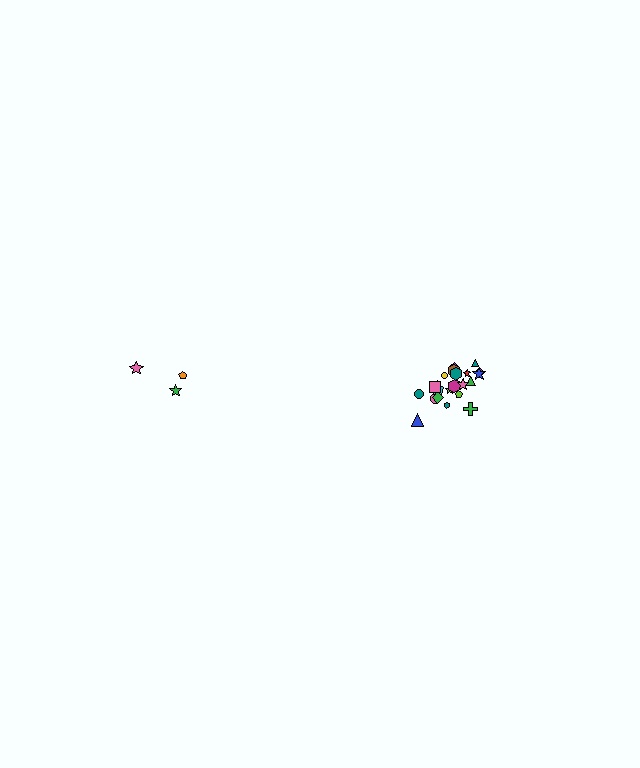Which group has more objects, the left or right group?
The right group.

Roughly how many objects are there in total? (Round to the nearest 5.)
Roughly 25 objects in total.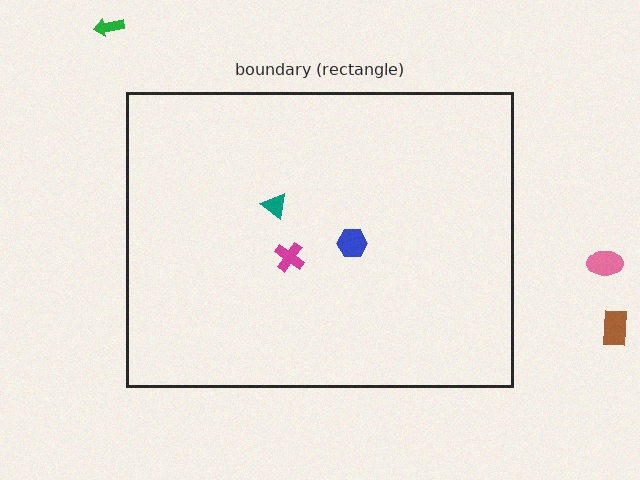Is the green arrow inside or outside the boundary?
Outside.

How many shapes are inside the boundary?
3 inside, 3 outside.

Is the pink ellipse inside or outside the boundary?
Outside.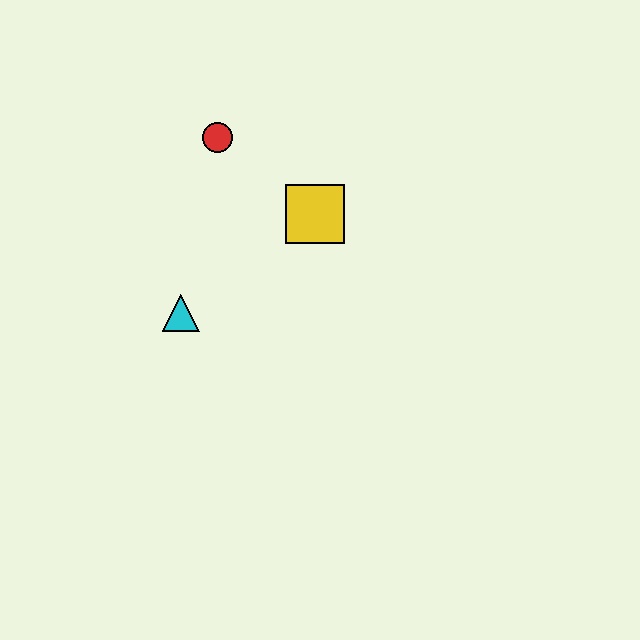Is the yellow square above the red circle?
No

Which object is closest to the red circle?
The yellow square is closest to the red circle.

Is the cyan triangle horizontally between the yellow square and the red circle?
No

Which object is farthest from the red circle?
The cyan triangle is farthest from the red circle.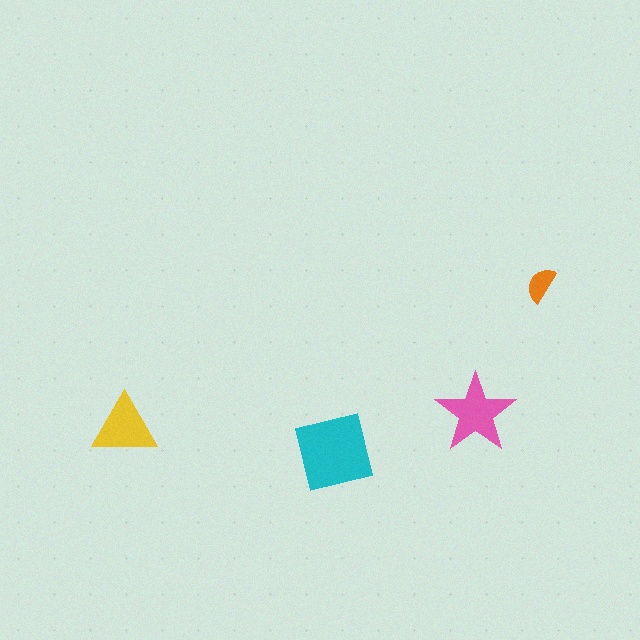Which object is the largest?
The cyan square.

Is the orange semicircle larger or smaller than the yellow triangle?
Smaller.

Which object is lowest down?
The cyan square is bottommost.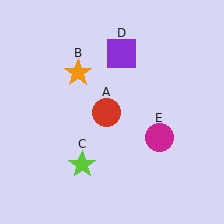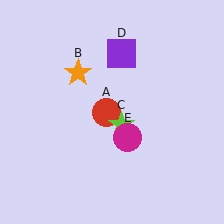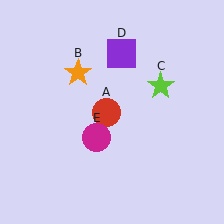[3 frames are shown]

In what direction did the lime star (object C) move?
The lime star (object C) moved up and to the right.